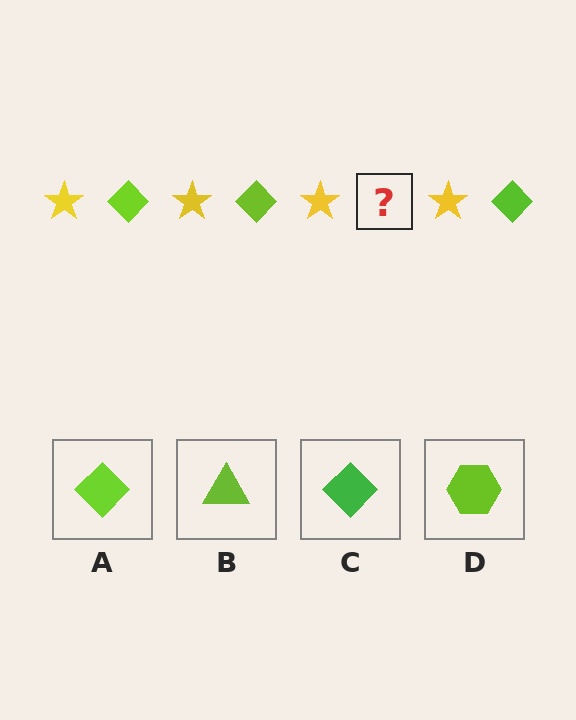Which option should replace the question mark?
Option A.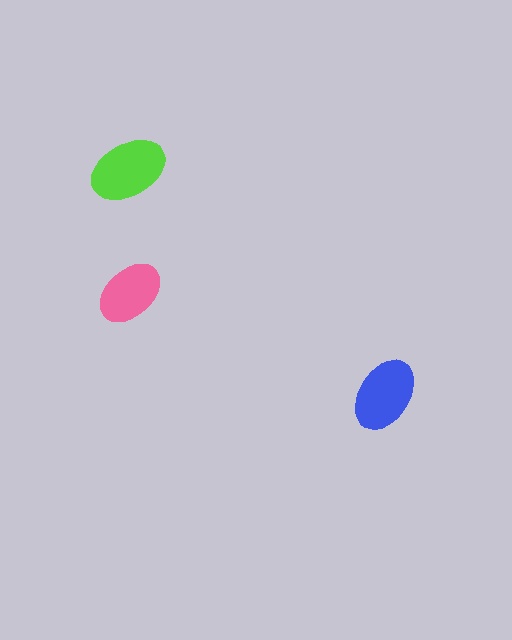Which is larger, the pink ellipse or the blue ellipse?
The blue one.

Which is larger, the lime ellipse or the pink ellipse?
The lime one.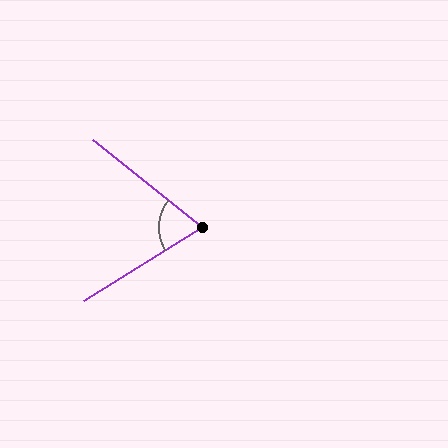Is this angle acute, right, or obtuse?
It is acute.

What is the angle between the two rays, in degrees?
Approximately 71 degrees.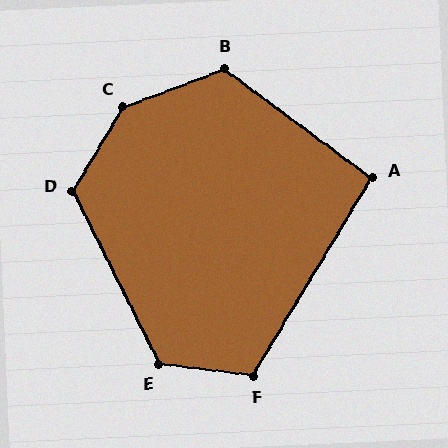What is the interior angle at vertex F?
Approximately 114 degrees (obtuse).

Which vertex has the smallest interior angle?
A, at approximately 96 degrees.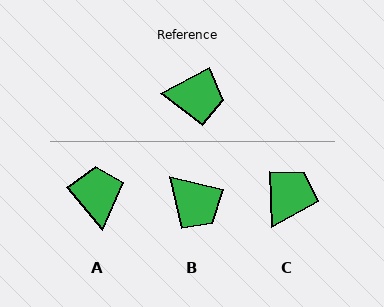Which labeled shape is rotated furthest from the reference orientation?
A, about 102 degrees away.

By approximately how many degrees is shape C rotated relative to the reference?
Approximately 65 degrees counter-clockwise.